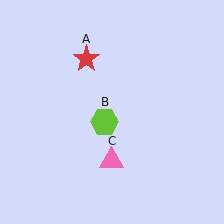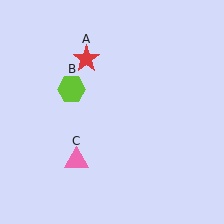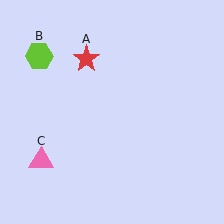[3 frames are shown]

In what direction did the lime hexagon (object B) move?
The lime hexagon (object B) moved up and to the left.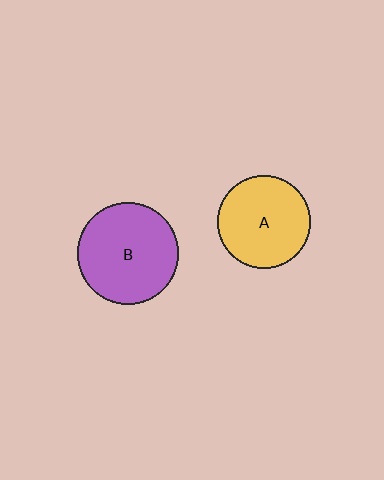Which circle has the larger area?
Circle B (purple).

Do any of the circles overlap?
No, none of the circles overlap.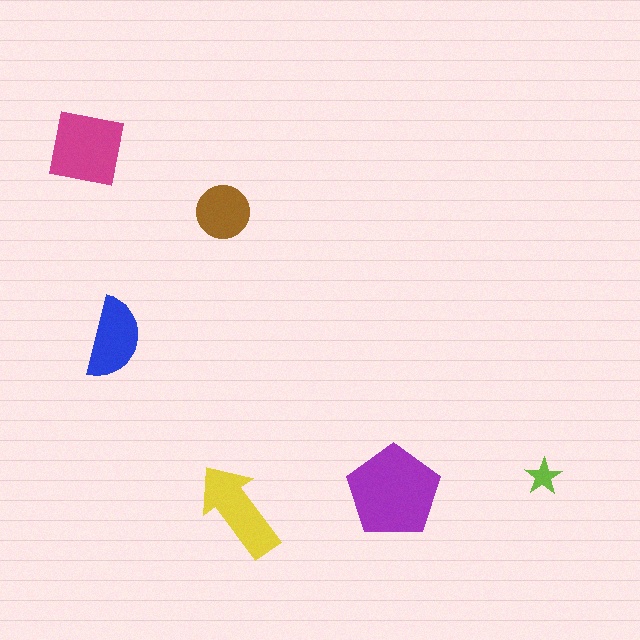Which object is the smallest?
The lime star.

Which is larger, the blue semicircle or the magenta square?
The magenta square.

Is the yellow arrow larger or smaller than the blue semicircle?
Larger.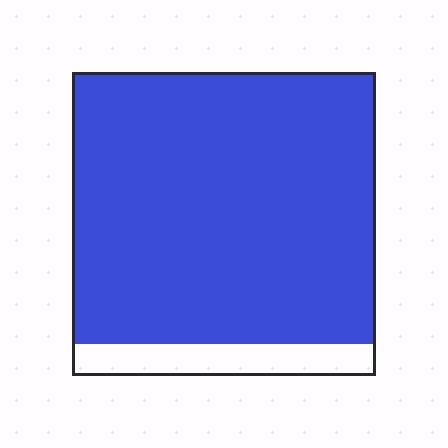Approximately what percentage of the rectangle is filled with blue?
Approximately 90%.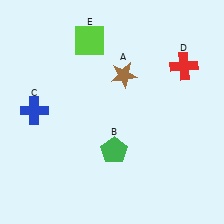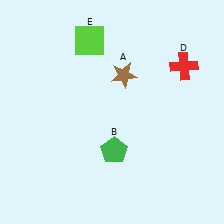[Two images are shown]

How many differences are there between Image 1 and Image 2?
There is 1 difference between the two images.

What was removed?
The blue cross (C) was removed in Image 2.